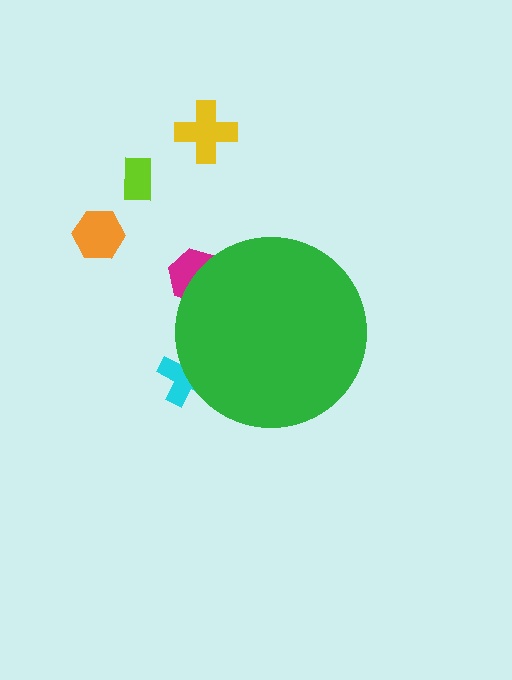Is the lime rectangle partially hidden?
No, the lime rectangle is fully visible.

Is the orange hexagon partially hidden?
No, the orange hexagon is fully visible.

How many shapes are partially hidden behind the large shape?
2 shapes are partially hidden.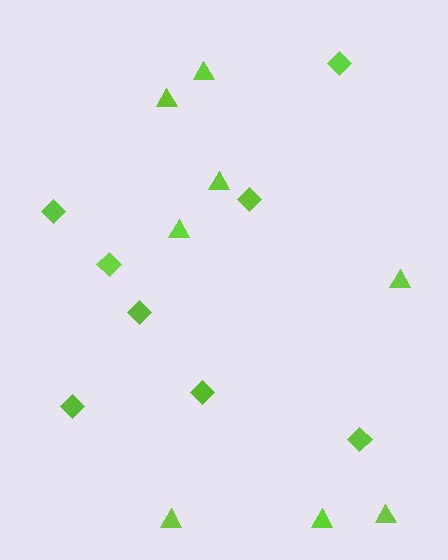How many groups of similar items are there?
There are 2 groups: one group of triangles (8) and one group of diamonds (8).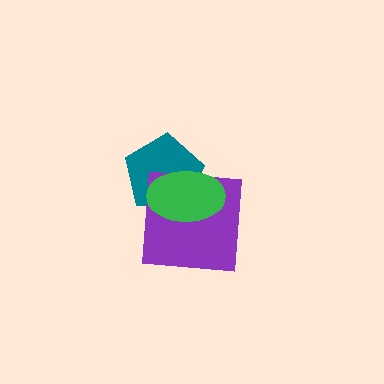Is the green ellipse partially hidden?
No, no other shape covers it.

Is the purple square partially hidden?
Yes, it is partially covered by another shape.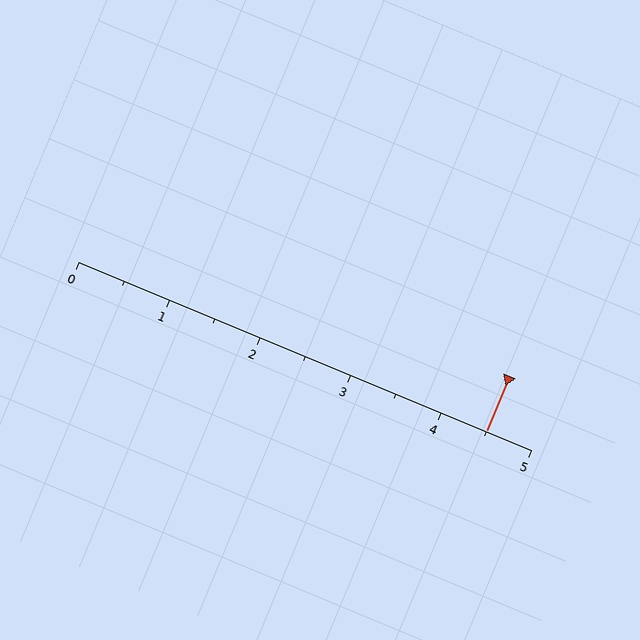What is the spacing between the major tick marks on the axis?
The major ticks are spaced 1 apart.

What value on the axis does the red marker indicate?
The marker indicates approximately 4.5.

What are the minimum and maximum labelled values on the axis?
The axis runs from 0 to 5.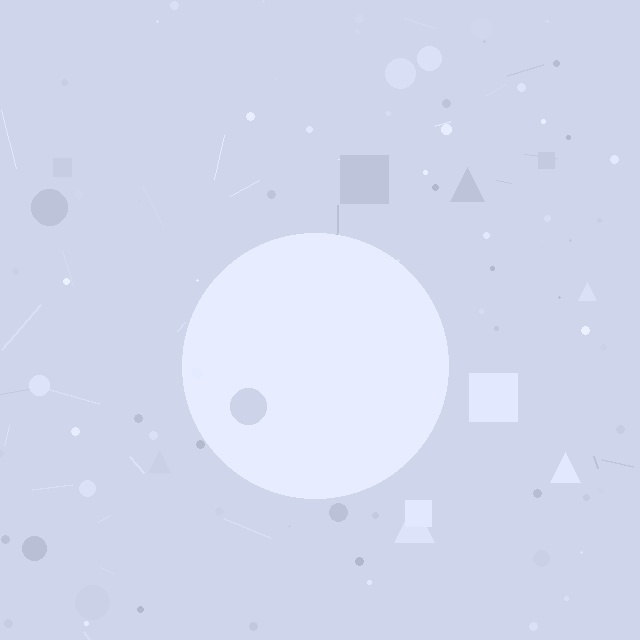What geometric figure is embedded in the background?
A circle is embedded in the background.